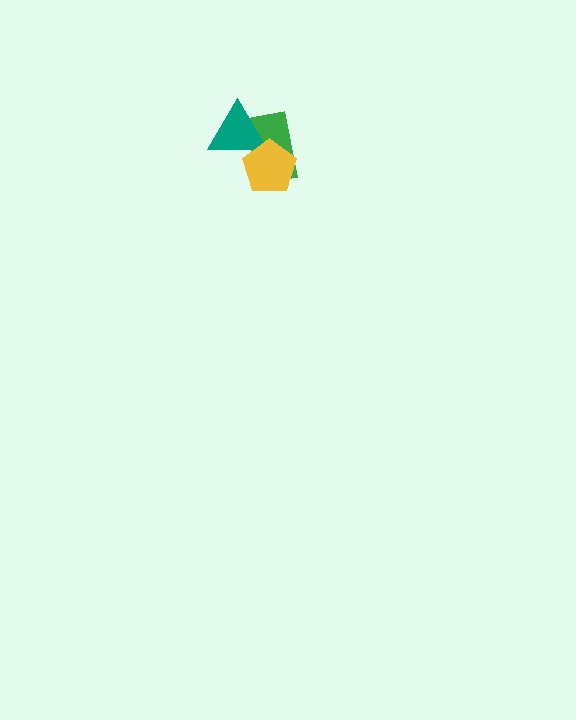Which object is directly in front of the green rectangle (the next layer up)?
The teal triangle is directly in front of the green rectangle.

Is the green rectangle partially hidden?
Yes, it is partially covered by another shape.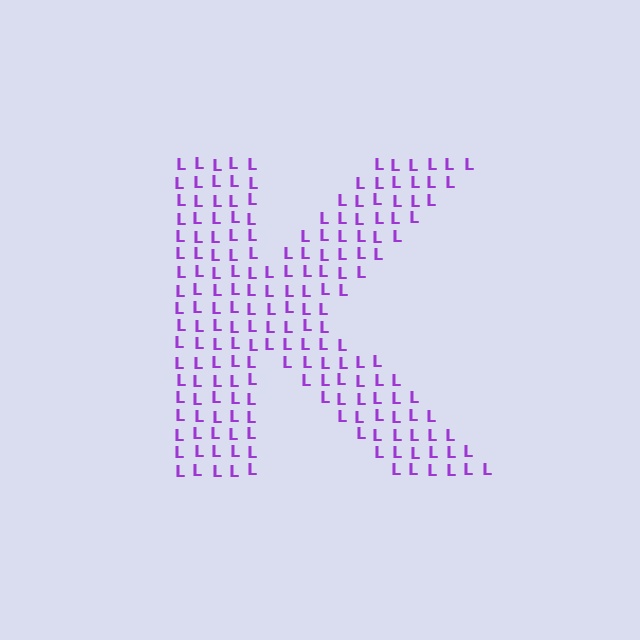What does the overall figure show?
The overall figure shows the letter K.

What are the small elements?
The small elements are letter L's.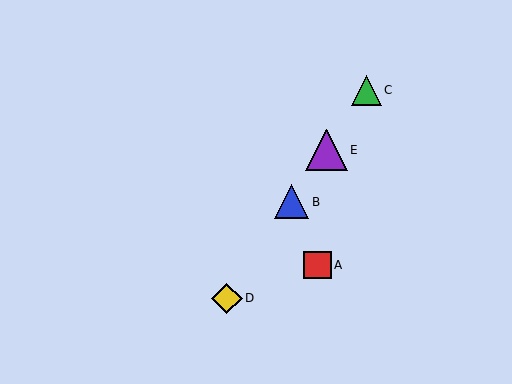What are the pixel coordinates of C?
Object C is at (367, 90).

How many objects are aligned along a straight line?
4 objects (B, C, D, E) are aligned along a straight line.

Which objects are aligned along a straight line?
Objects B, C, D, E are aligned along a straight line.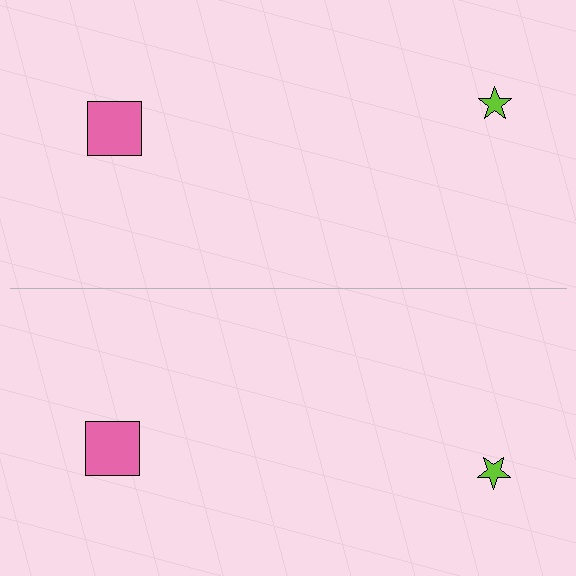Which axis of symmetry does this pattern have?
The pattern has a horizontal axis of symmetry running through the center of the image.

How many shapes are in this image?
There are 4 shapes in this image.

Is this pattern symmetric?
Yes, this pattern has bilateral (reflection) symmetry.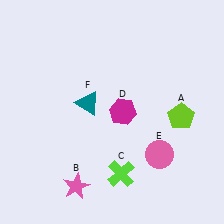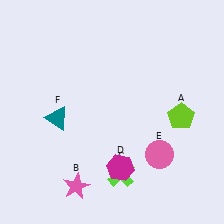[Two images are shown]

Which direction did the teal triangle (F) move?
The teal triangle (F) moved left.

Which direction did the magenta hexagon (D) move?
The magenta hexagon (D) moved down.